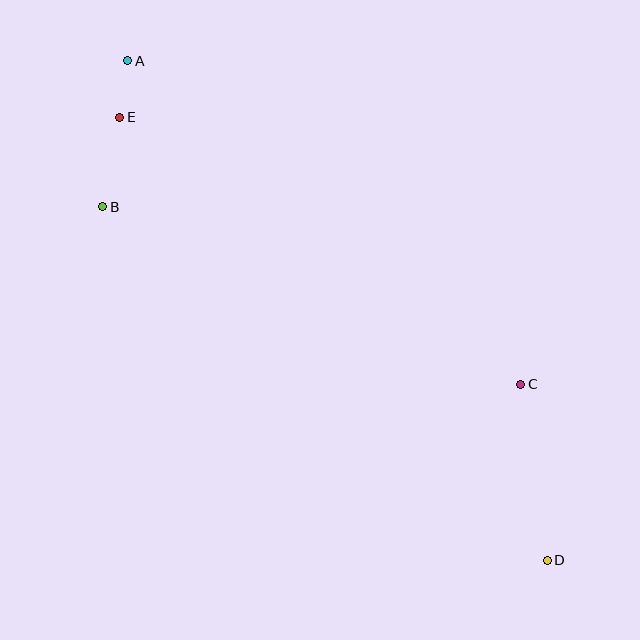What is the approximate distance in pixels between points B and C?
The distance between B and C is approximately 454 pixels.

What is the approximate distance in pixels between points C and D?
The distance between C and D is approximately 178 pixels.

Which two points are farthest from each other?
Points A and D are farthest from each other.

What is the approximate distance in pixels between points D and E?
The distance between D and E is approximately 615 pixels.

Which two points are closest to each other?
Points A and E are closest to each other.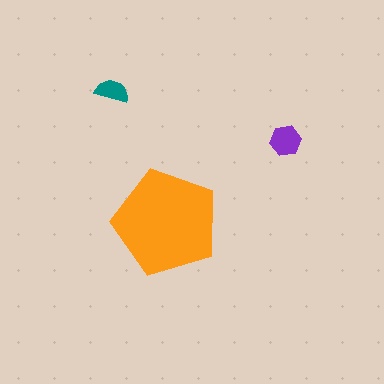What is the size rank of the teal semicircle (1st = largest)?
3rd.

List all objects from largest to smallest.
The orange pentagon, the purple hexagon, the teal semicircle.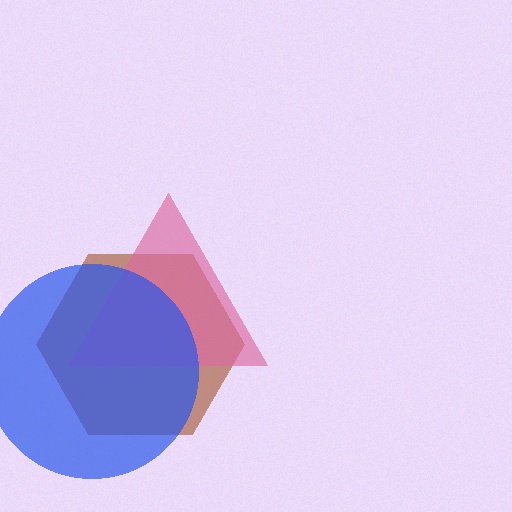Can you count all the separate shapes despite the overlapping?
Yes, there are 3 separate shapes.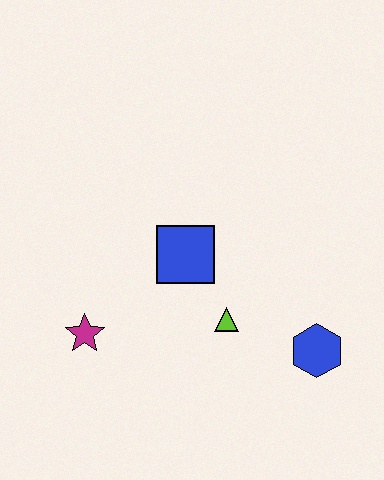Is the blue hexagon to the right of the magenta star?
Yes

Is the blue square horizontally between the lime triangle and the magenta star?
Yes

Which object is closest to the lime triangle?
The blue square is closest to the lime triangle.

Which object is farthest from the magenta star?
The blue hexagon is farthest from the magenta star.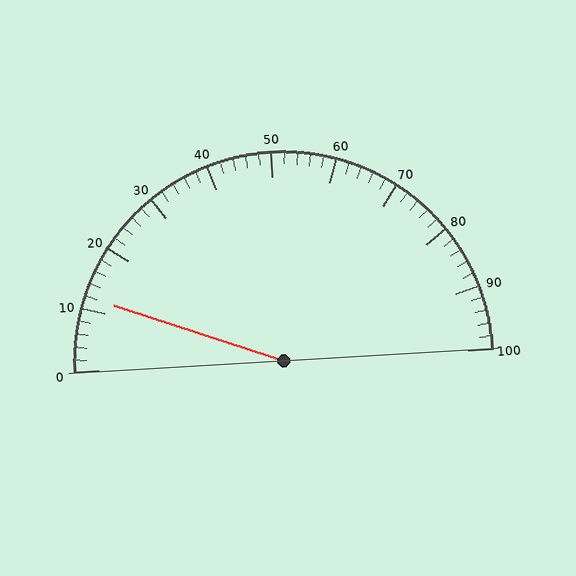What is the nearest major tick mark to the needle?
The nearest major tick mark is 10.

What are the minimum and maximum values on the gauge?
The gauge ranges from 0 to 100.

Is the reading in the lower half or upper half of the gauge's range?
The reading is in the lower half of the range (0 to 100).